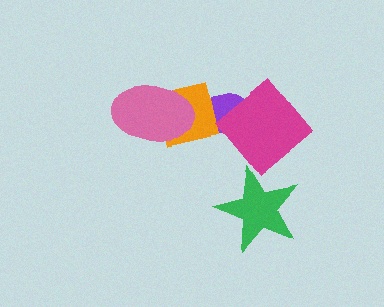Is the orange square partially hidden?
Yes, it is partially covered by another shape.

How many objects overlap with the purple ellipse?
2 objects overlap with the purple ellipse.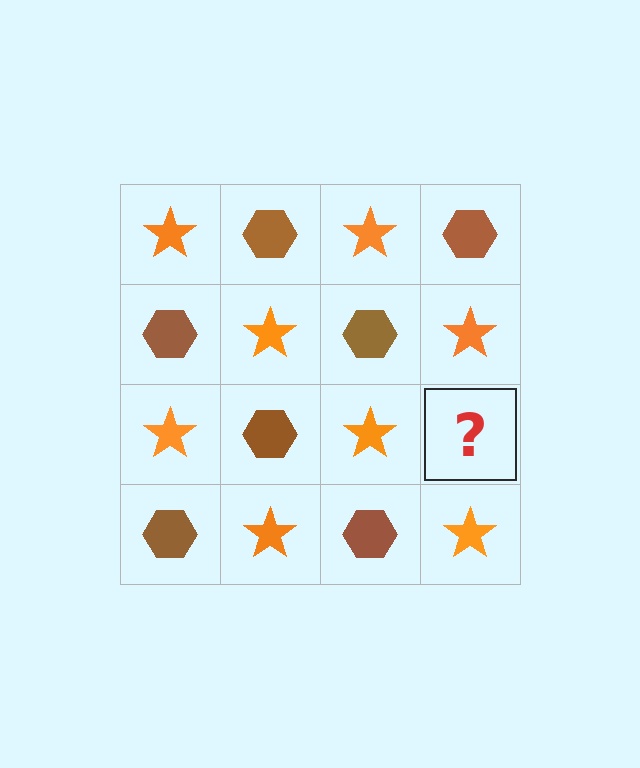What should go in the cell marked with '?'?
The missing cell should contain a brown hexagon.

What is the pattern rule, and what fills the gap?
The rule is that it alternates orange star and brown hexagon in a checkerboard pattern. The gap should be filled with a brown hexagon.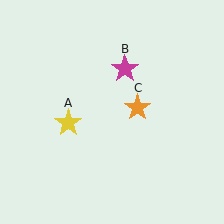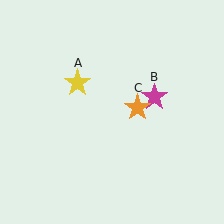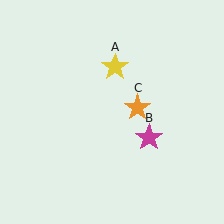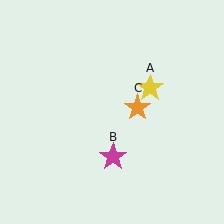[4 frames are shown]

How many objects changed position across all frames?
2 objects changed position: yellow star (object A), magenta star (object B).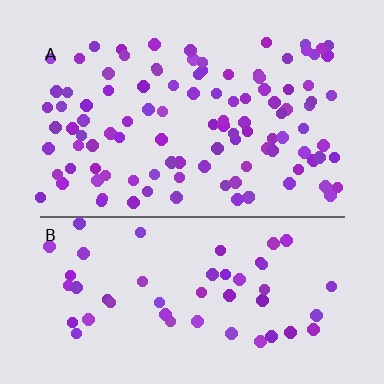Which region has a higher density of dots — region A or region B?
A (the top).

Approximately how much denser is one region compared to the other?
Approximately 2.1× — region A over region B.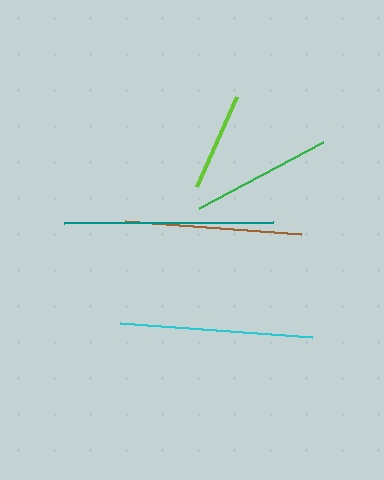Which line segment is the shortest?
The lime line is the shortest at approximately 98 pixels.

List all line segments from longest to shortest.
From longest to shortest: teal, cyan, brown, green, lime.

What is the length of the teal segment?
The teal segment is approximately 209 pixels long.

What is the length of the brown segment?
The brown segment is approximately 177 pixels long.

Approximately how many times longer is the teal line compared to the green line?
The teal line is approximately 1.5 times the length of the green line.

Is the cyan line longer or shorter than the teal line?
The teal line is longer than the cyan line.